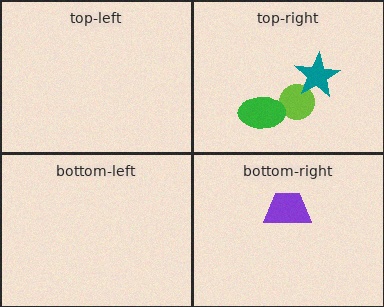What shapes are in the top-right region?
The lime circle, the green ellipse, the teal star.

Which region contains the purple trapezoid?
The bottom-right region.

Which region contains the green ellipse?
The top-right region.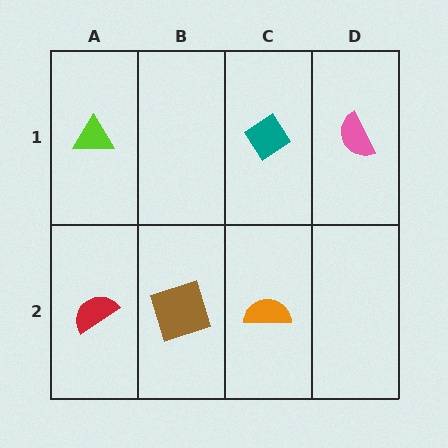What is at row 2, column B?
A brown square.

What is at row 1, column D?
A pink semicircle.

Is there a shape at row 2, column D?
No, that cell is empty.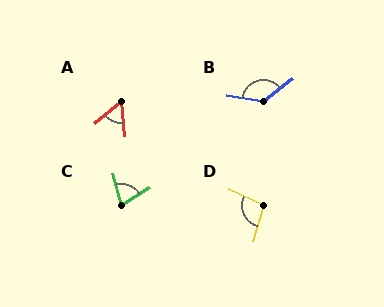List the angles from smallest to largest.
A (56°), C (73°), D (98°), B (132°).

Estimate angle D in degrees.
Approximately 98 degrees.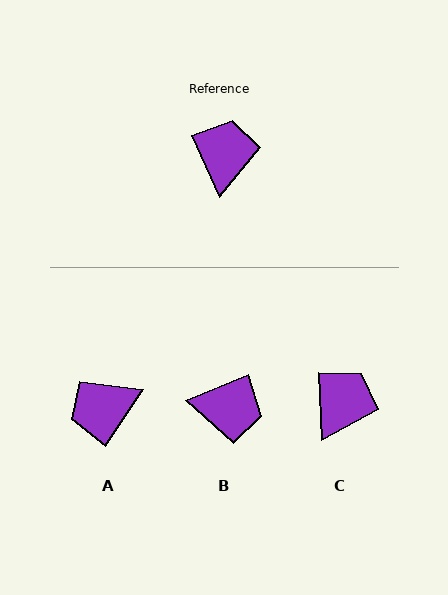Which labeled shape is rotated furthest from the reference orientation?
A, about 121 degrees away.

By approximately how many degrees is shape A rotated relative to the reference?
Approximately 121 degrees counter-clockwise.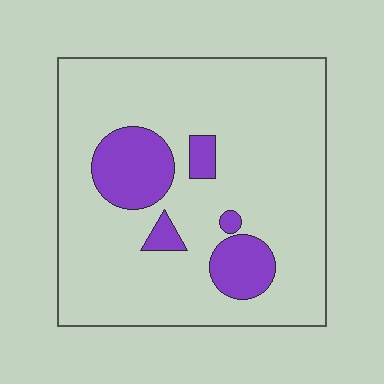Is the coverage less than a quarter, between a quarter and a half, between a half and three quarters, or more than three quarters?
Less than a quarter.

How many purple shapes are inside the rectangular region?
5.